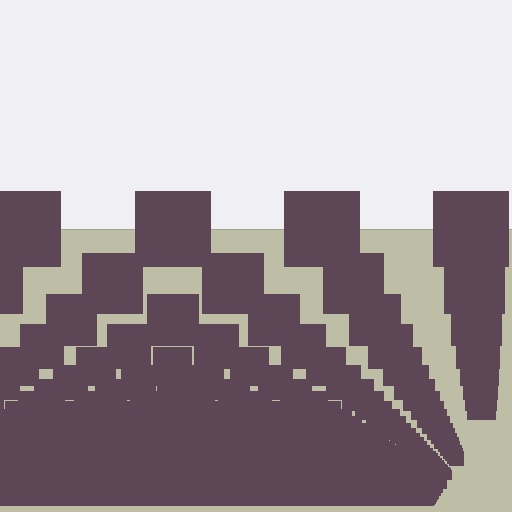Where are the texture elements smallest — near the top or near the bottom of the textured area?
Near the bottom.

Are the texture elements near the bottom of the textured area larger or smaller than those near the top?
Smaller. The gradient is inverted — elements near the bottom are smaller and denser.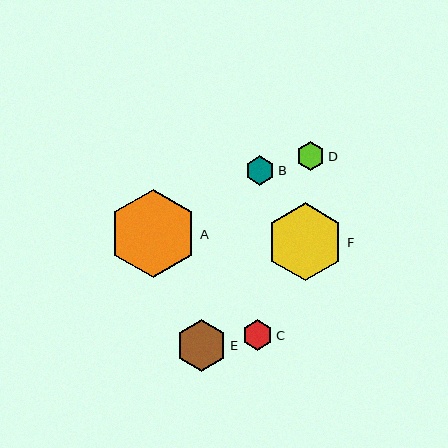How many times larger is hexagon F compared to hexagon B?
Hexagon F is approximately 2.7 times the size of hexagon B.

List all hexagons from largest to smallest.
From largest to smallest: A, F, E, C, B, D.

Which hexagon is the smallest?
Hexagon D is the smallest with a size of approximately 28 pixels.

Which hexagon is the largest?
Hexagon A is the largest with a size of approximately 88 pixels.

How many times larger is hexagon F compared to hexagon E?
Hexagon F is approximately 1.5 times the size of hexagon E.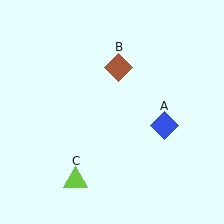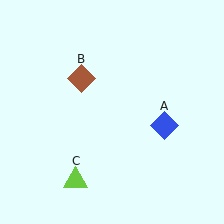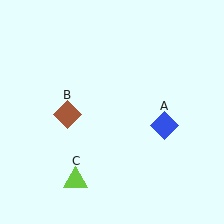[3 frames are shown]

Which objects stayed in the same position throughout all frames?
Blue diamond (object A) and lime triangle (object C) remained stationary.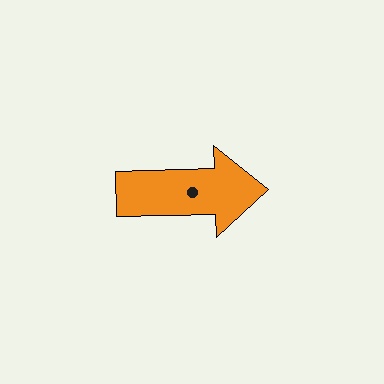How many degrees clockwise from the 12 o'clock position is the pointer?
Approximately 88 degrees.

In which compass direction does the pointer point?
East.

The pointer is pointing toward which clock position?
Roughly 3 o'clock.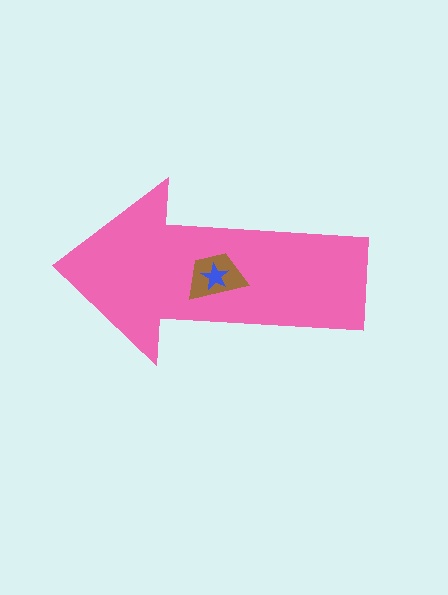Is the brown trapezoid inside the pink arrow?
Yes.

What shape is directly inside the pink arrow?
The brown trapezoid.